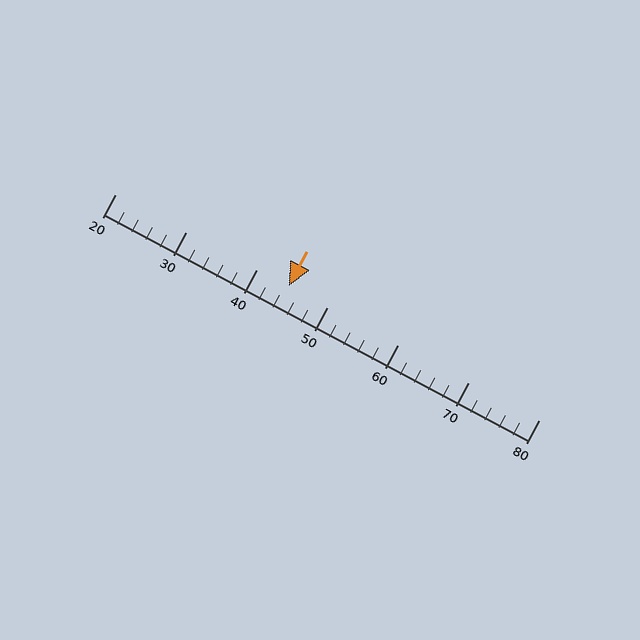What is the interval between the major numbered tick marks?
The major tick marks are spaced 10 units apart.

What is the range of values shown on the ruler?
The ruler shows values from 20 to 80.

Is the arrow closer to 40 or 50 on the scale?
The arrow is closer to 40.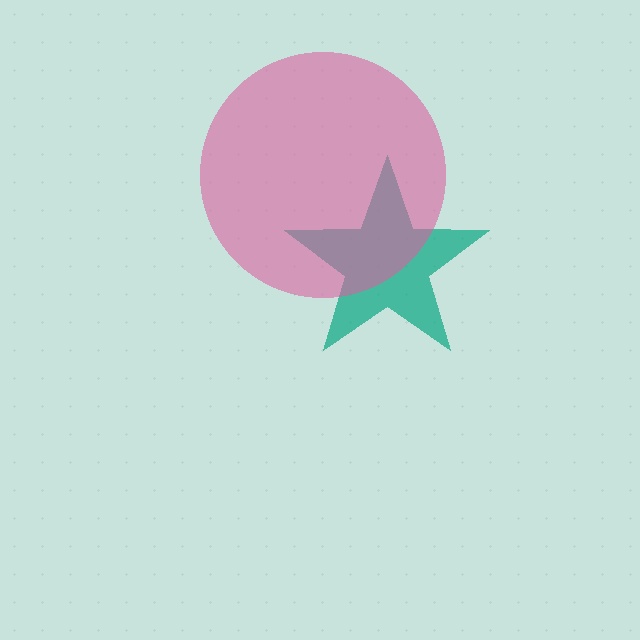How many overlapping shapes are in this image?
There are 2 overlapping shapes in the image.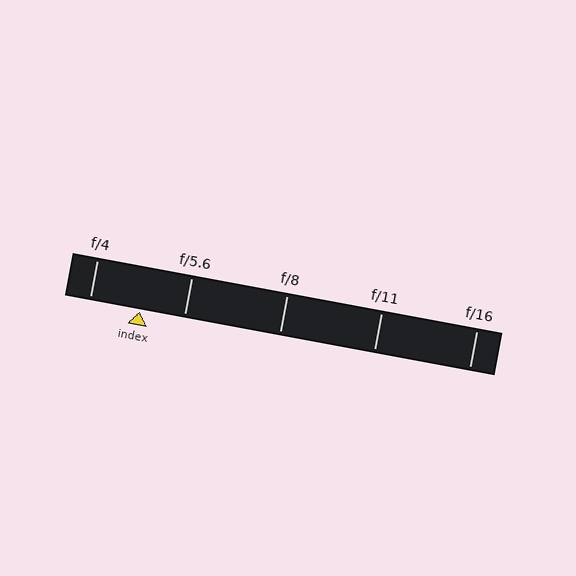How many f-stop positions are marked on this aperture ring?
There are 5 f-stop positions marked.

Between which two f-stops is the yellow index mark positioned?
The index mark is between f/4 and f/5.6.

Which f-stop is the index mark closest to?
The index mark is closest to f/5.6.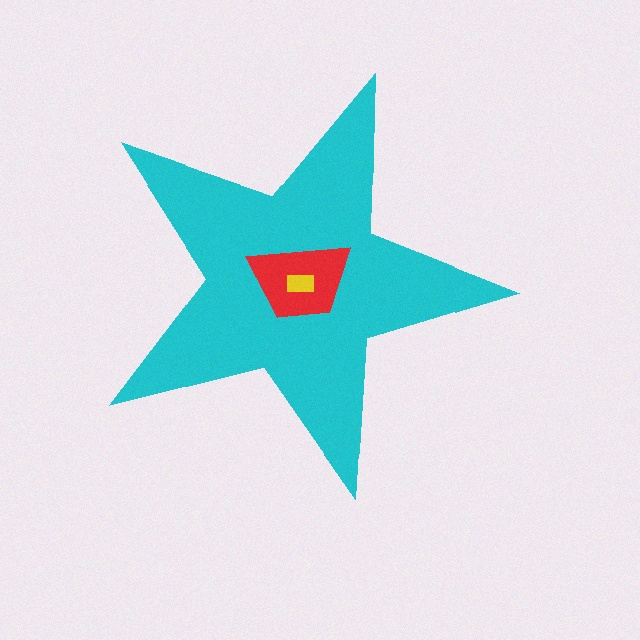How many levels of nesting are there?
3.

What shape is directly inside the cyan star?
The red trapezoid.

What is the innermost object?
The yellow rectangle.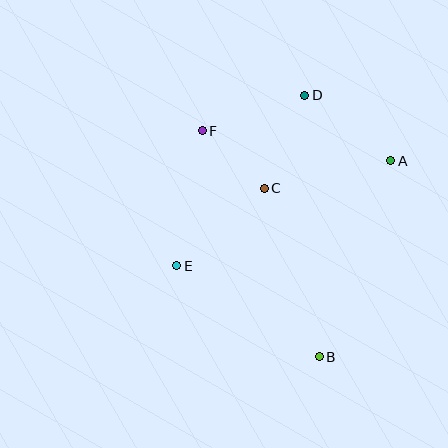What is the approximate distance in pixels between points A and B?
The distance between A and B is approximately 209 pixels.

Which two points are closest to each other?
Points C and F are closest to each other.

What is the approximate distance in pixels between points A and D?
The distance between A and D is approximately 108 pixels.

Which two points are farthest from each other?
Points B and D are farthest from each other.